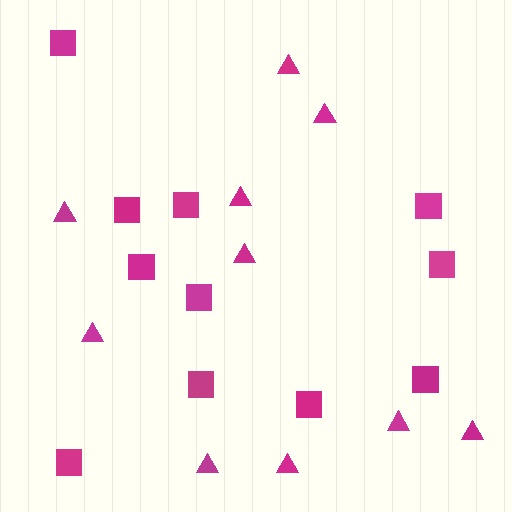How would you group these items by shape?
There are 2 groups: one group of triangles (10) and one group of squares (11).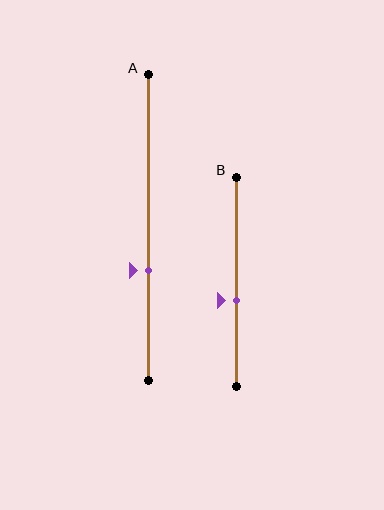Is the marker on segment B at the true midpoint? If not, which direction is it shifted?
No, the marker on segment B is shifted downward by about 9% of the segment length.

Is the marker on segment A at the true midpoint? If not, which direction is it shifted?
No, the marker on segment A is shifted downward by about 14% of the segment length.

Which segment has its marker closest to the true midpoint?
Segment B has its marker closest to the true midpoint.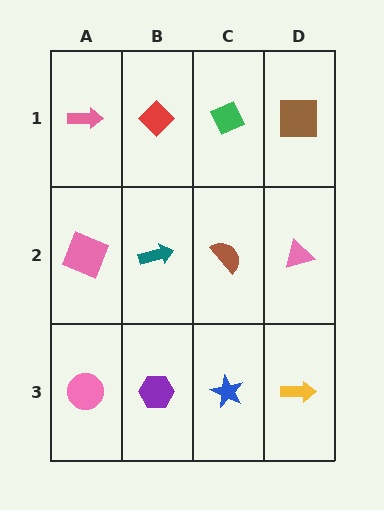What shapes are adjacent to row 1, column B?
A teal arrow (row 2, column B), a pink arrow (row 1, column A), a green diamond (row 1, column C).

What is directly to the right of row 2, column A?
A teal arrow.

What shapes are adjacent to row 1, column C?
A brown semicircle (row 2, column C), a red diamond (row 1, column B), a brown square (row 1, column D).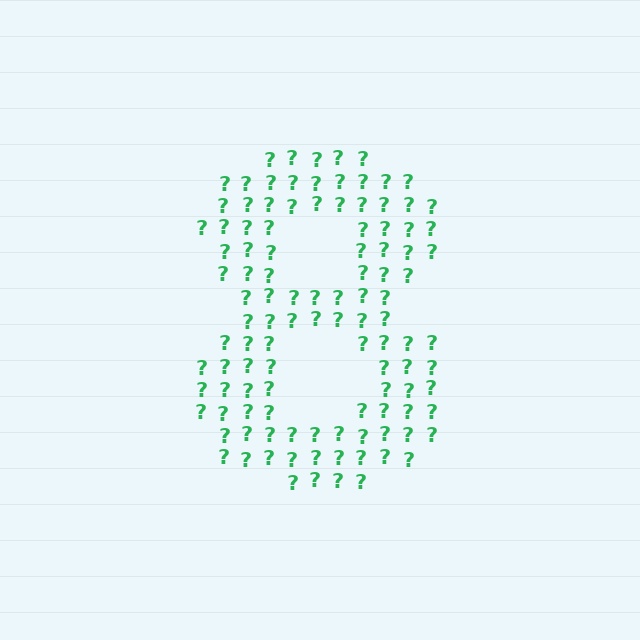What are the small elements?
The small elements are question marks.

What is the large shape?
The large shape is the digit 8.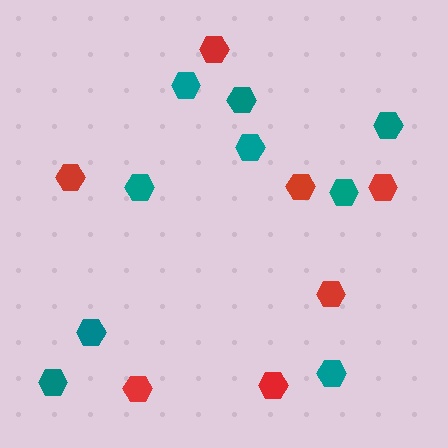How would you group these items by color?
There are 2 groups: one group of red hexagons (7) and one group of teal hexagons (9).